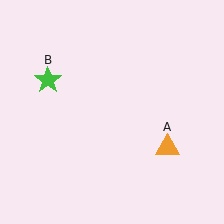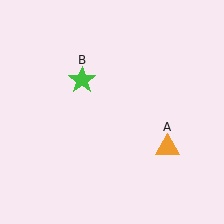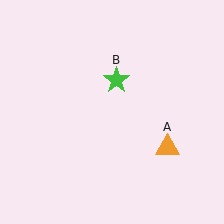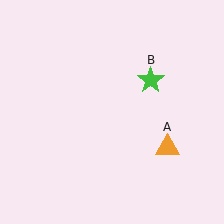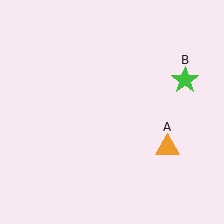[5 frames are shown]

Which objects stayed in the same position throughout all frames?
Orange triangle (object A) remained stationary.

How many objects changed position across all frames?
1 object changed position: green star (object B).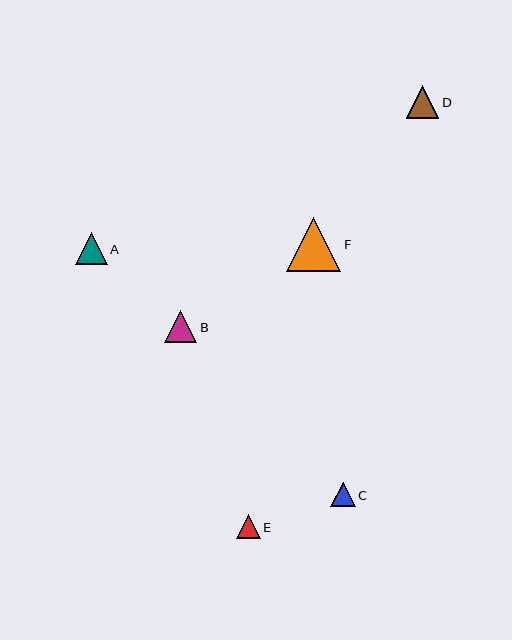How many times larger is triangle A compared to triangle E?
Triangle A is approximately 1.4 times the size of triangle E.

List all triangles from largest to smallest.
From largest to smallest: F, B, A, D, C, E.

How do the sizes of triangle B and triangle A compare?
Triangle B and triangle A are approximately the same size.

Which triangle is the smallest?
Triangle E is the smallest with a size of approximately 24 pixels.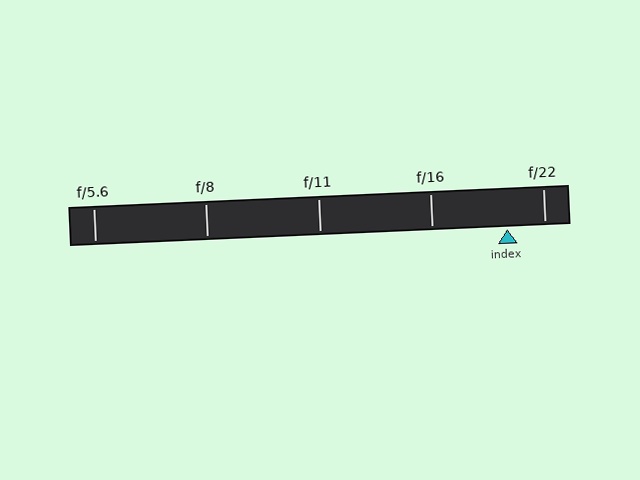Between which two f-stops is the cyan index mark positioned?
The index mark is between f/16 and f/22.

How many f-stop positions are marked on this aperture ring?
There are 5 f-stop positions marked.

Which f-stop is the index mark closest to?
The index mark is closest to f/22.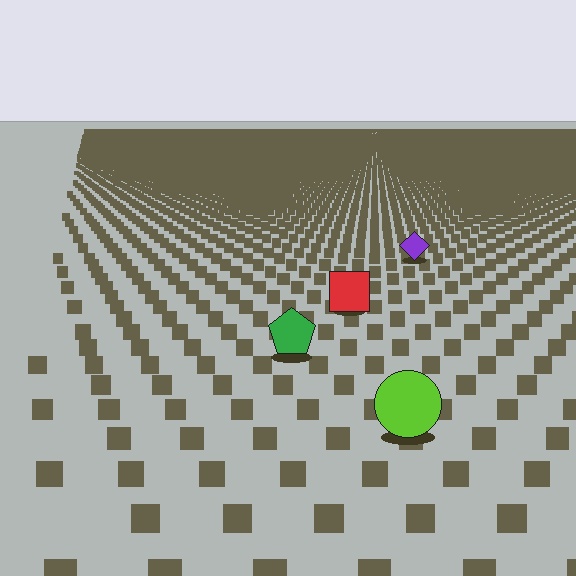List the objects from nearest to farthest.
From nearest to farthest: the lime circle, the green pentagon, the red square, the purple diamond.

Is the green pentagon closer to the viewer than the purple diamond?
Yes. The green pentagon is closer — you can tell from the texture gradient: the ground texture is coarser near it.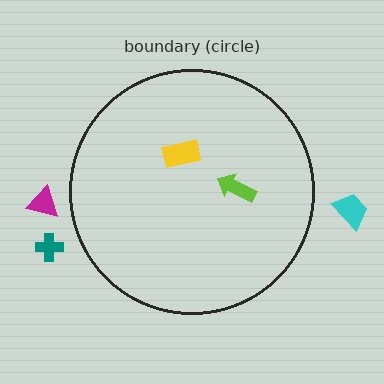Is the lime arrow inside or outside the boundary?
Inside.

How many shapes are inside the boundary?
2 inside, 3 outside.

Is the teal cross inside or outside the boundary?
Outside.